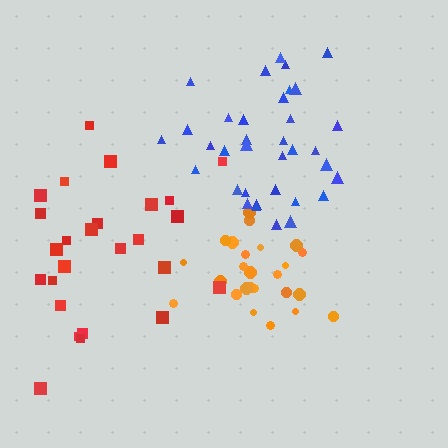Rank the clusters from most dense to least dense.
orange, blue, red.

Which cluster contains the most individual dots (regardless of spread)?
Blue (35).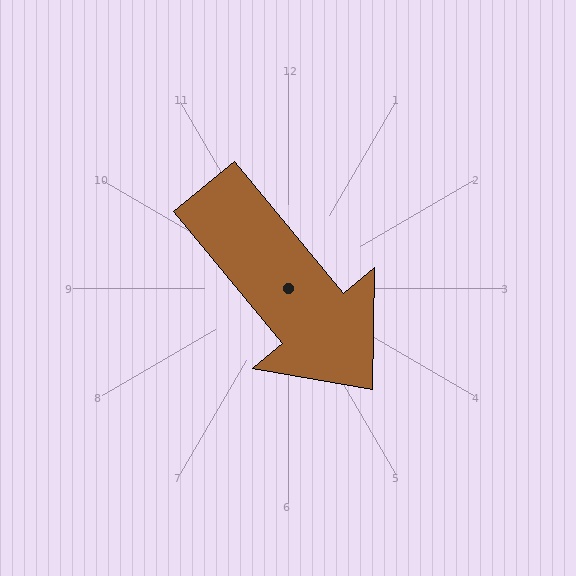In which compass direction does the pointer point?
Southeast.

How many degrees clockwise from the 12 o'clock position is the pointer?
Approximately 140 degrees.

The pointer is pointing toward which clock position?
Roughly 5 o'clock.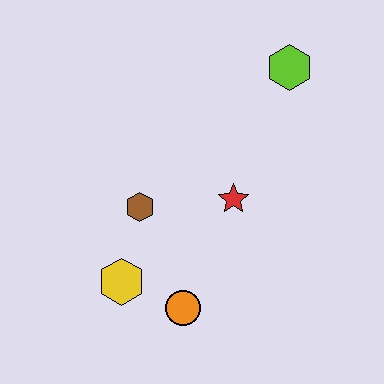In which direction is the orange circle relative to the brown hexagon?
The orange circle is below the brown hexagon.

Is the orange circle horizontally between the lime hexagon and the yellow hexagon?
Yes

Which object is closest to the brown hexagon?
The yellow hexagon is closest to the brown hexagon.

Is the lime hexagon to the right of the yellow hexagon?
Yes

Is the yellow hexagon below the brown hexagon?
Yes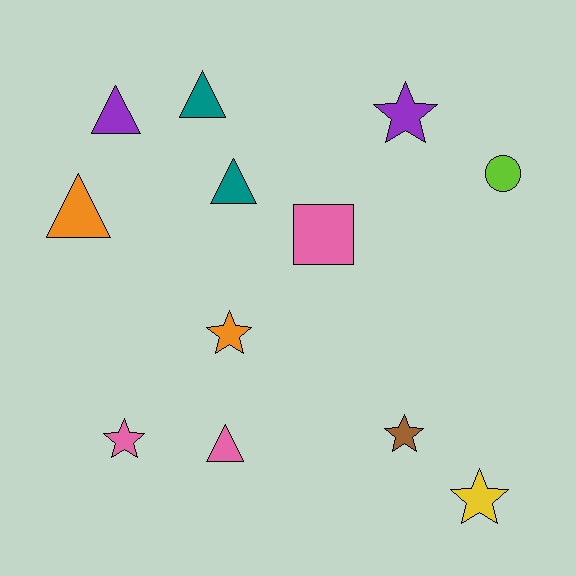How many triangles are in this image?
There are 5 triangles.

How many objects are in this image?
There are 12 objects.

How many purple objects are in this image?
There are 2 purple objects.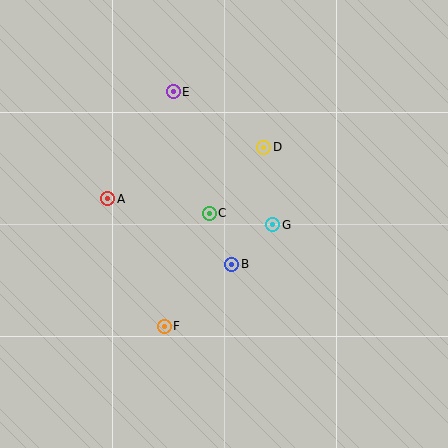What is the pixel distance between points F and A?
The distance between F and A is 140 pixels.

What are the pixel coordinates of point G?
Point G is at (273, 225).